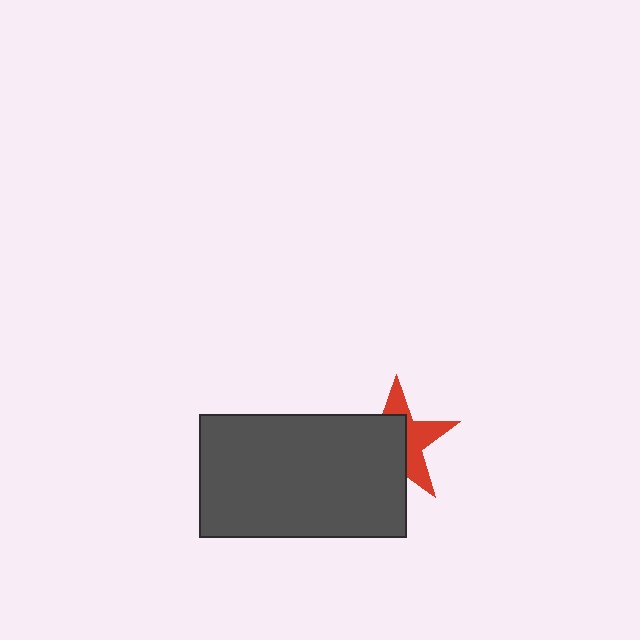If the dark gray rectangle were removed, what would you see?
You would see the complete red star.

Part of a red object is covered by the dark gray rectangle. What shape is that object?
It is a star.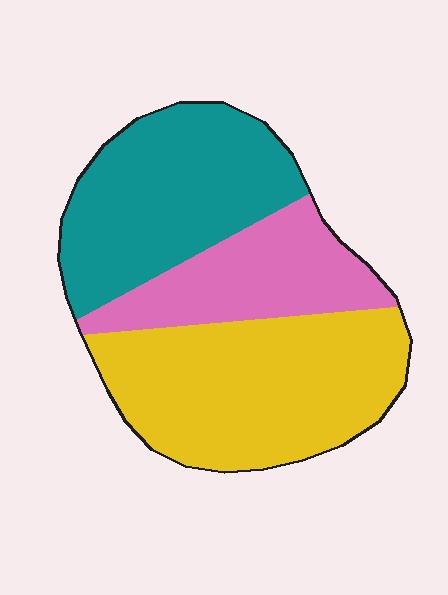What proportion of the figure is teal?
Teal takes up about one third (1/3) of the figure.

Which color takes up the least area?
Pink, at roughly 25%.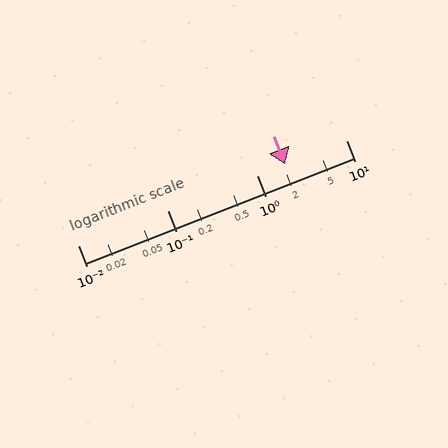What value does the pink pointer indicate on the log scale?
The pointer indicates approximately 2.1.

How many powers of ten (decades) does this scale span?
The scale spans 3 decades, from 0.01 to 10.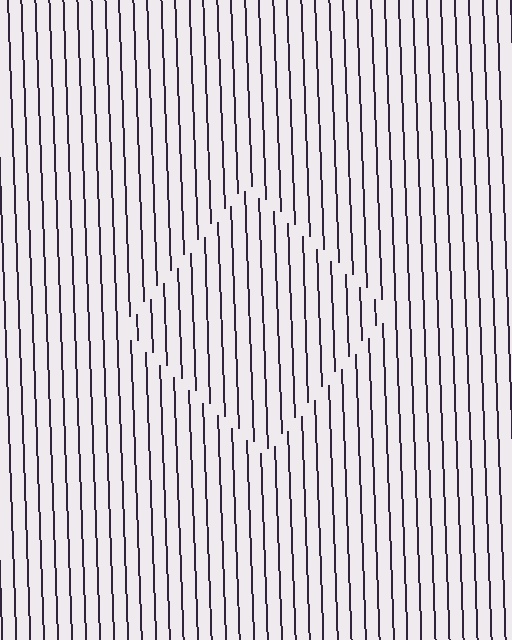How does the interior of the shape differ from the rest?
The interior of the shape contains the same grating, shifted by half a period — the contour is defined by the phase discontinuity where line-ends from the inner and outer gratings abut.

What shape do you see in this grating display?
An illusory square. The interior of the shape contains the same grating, shifted by half a period — the contour is defined by the phase discontinuity where line-ends from the inner and outer gratings abut.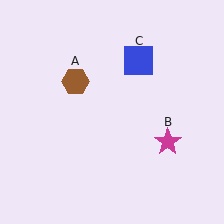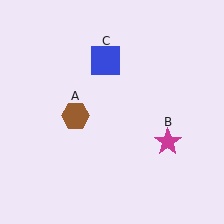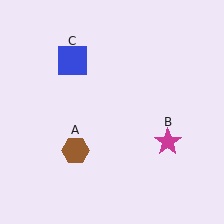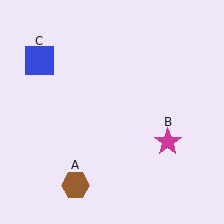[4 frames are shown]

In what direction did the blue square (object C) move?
The blue square (object C) moved left.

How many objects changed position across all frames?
2 objects changed position: brown hexagon (object A), blue square (object C).